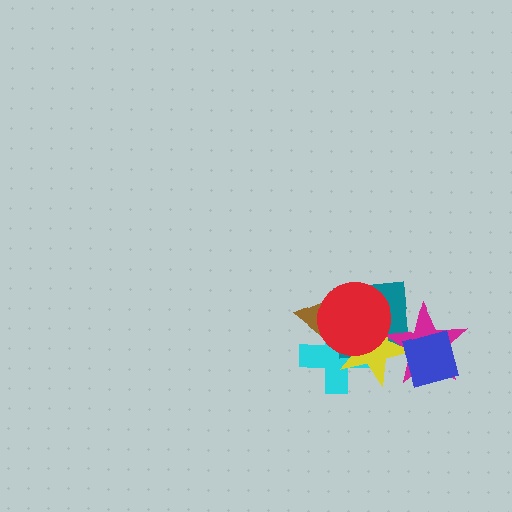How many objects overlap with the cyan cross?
4 objects overlap with the cyan cross.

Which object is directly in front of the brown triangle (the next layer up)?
The cyan cross is directly in front of the brown triangle.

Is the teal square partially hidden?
Yes, it is partially covered by another shape.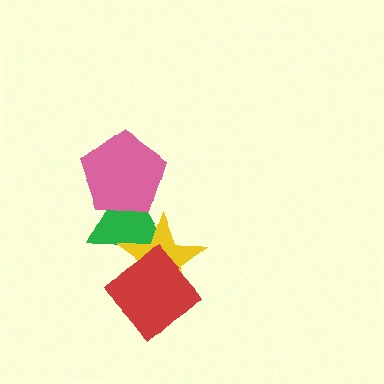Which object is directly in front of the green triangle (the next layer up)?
The yellow star is directly in front of the green triangle.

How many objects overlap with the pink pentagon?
1 object overlaps with the pink pentagon.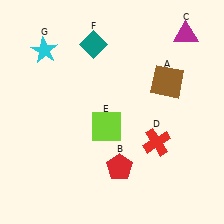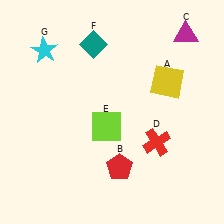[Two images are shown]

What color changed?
The square (A) changed from brown in Image 1 to yellow in Image 2.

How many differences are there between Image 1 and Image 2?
There is 1 difference between the two images.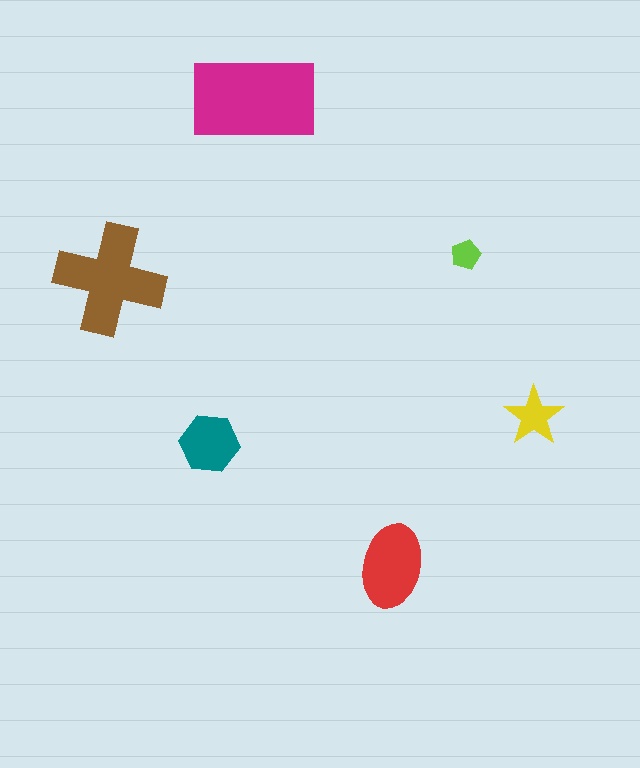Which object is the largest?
The magenta rectangle.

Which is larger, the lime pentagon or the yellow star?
The yellow star.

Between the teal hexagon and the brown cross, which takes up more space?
The brown cross.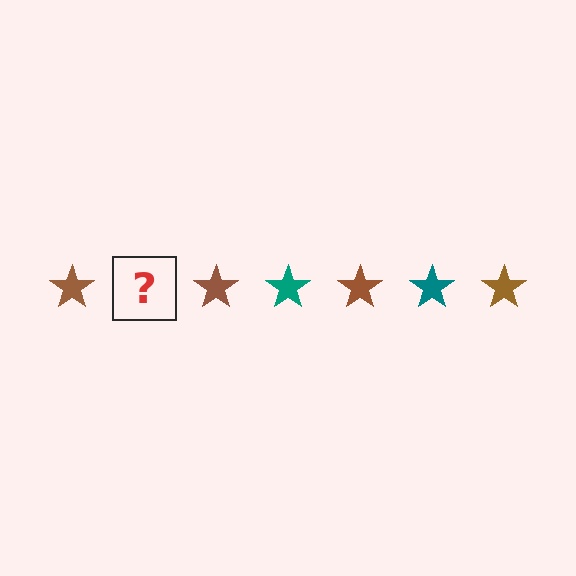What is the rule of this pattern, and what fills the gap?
The rule is that the pattern cycles through brown, teal stars. The gap should be filled with a teal star.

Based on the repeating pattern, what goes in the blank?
The blank should be a teal star.